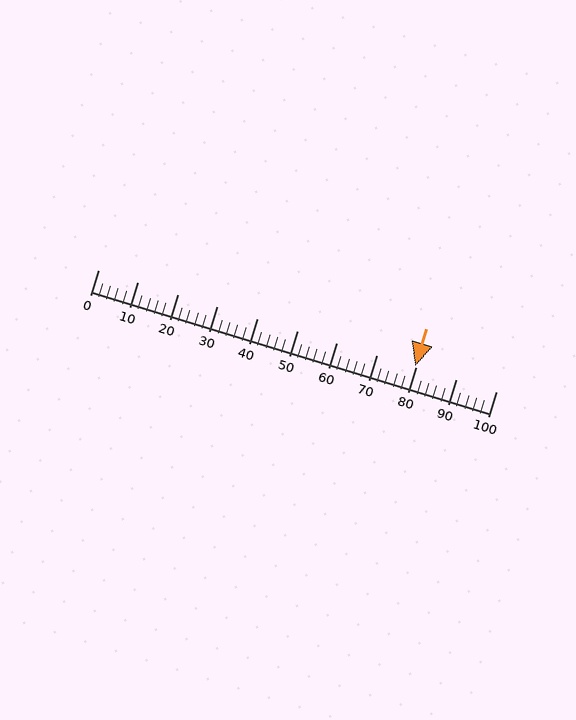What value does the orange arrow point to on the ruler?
The orange arrow points to approximately 80.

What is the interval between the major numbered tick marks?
The major tick marks are spaced 10 units apart.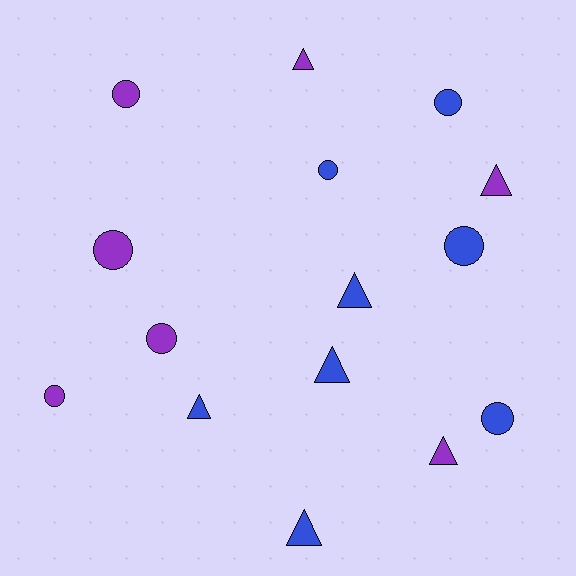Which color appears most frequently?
Blue, with 8 objects.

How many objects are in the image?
There are 15 objects.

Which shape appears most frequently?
Circle, with 8 objects.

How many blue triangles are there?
There are 4 blue triangles.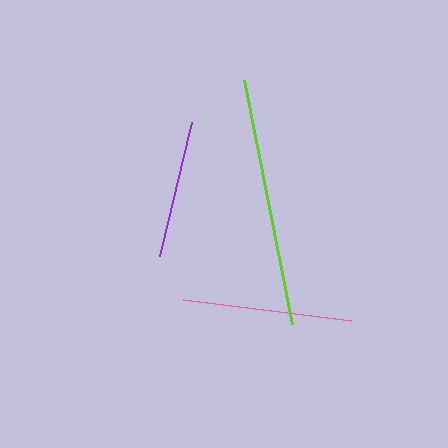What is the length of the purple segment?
The purple segment is approximately 137 pixels long.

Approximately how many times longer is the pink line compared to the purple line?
The pink line is approximately 1.2 times the length of the purple line.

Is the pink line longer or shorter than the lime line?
The lime line is longer than the pink line.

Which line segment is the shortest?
The purple line is the shortest at approximately 137 pixels.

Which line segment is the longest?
The lime line is the longest at approximately 248 pixels.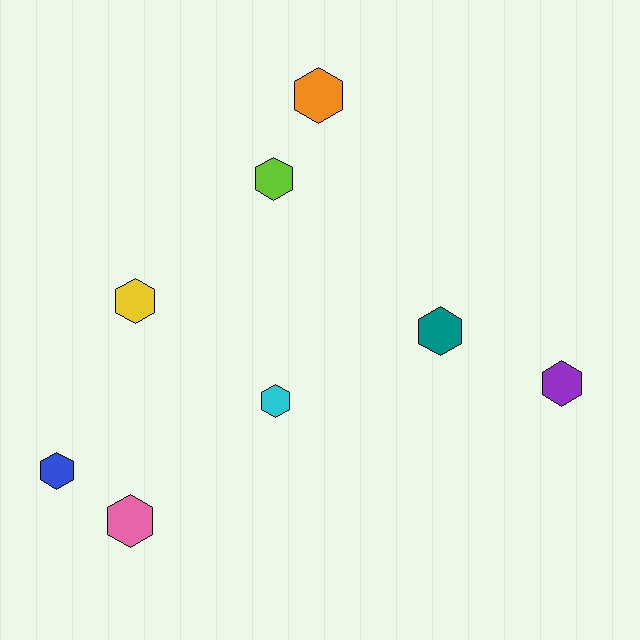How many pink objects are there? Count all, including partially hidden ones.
There is 1 pink object.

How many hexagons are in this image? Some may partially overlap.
There are 8 hexagons.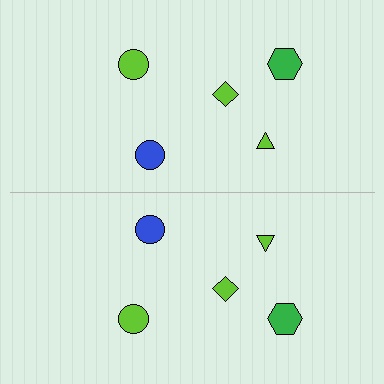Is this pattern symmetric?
Yes, this pattern has bilateral (reflection) symmetry.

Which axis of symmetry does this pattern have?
The pattern has a horizontal axis of symmetry running through the center of the image.